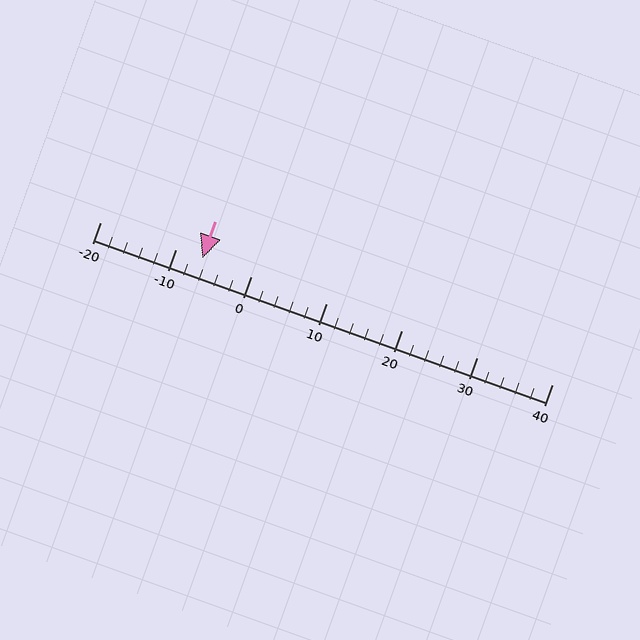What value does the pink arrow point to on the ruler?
The pink arrow points to approximately -6.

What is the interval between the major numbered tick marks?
The major tick marks are spaced 10 units apart.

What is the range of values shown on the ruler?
The ruler shows values from -20 to 40.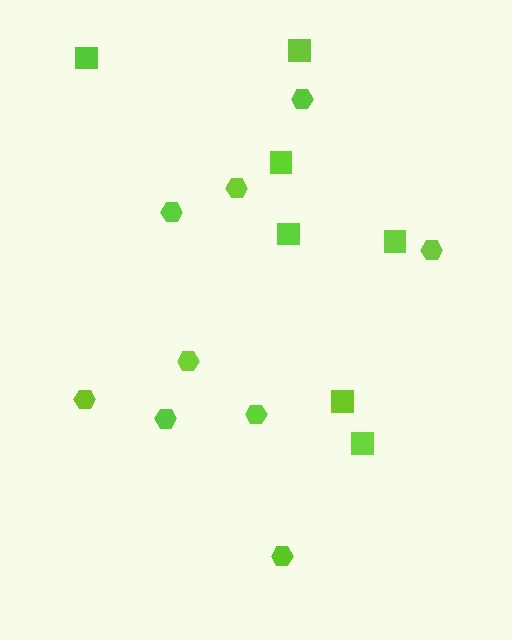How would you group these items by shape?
There are 2 groups: one group of hexagons (9) and one group of squares (7).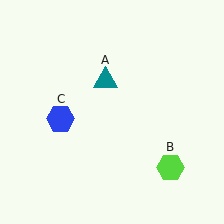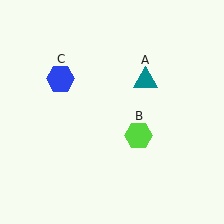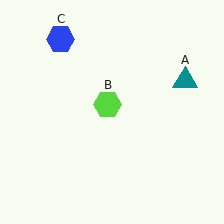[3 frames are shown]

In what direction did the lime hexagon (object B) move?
The lime hexagon (object B) moved up and to the left.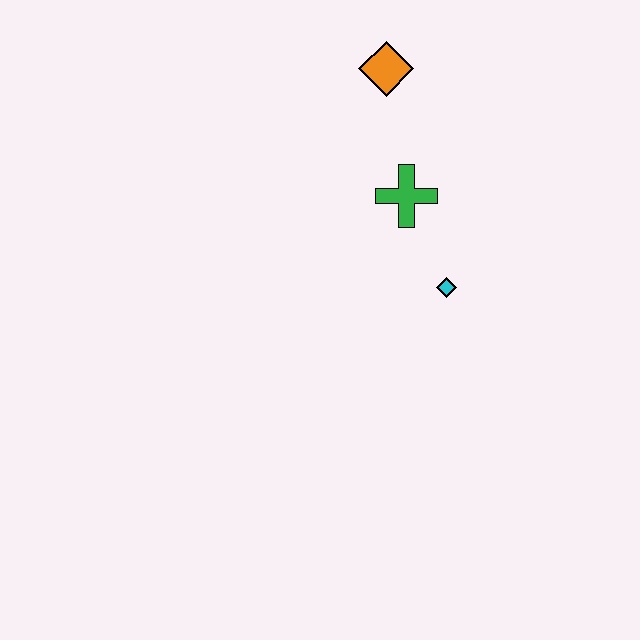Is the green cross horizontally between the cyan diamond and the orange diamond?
Yes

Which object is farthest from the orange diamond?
The cyan diamond is farthest from the orange diamond.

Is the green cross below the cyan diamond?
No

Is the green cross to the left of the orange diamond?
No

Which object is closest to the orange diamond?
The green cross is closest to the orange diamond.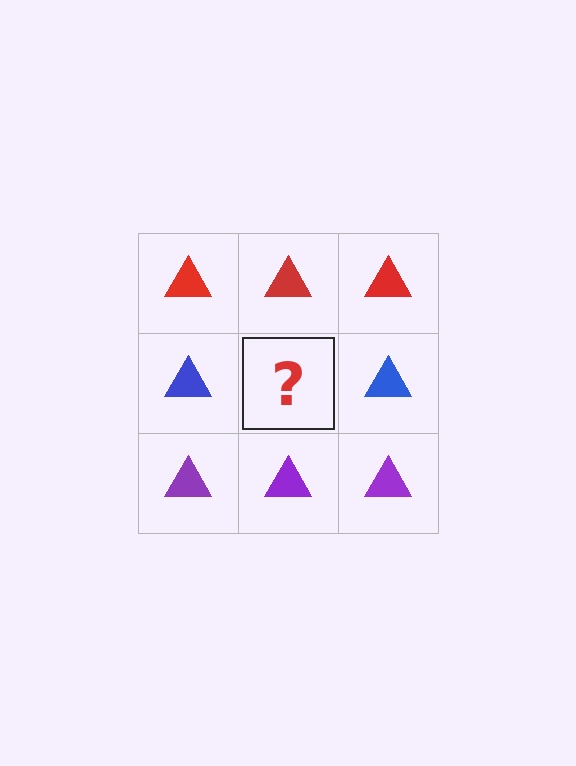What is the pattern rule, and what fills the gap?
The rule is that each row has a consistent color. The gap should be filled with a blue triangle.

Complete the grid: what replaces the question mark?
The question mark should be replaced with a blue triangle.